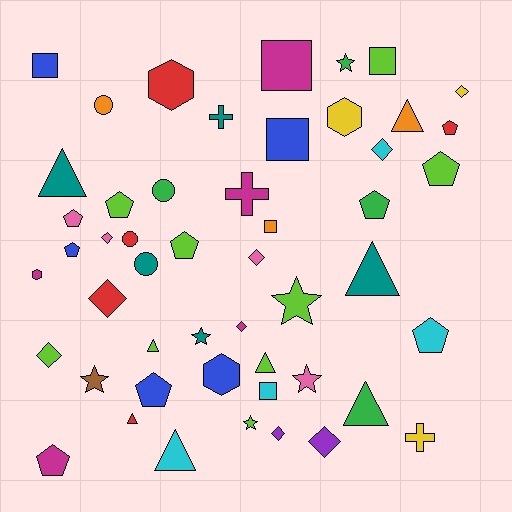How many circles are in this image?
There are 4 circles.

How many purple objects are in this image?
There are 2 purple objects.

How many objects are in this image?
There are 50 objects.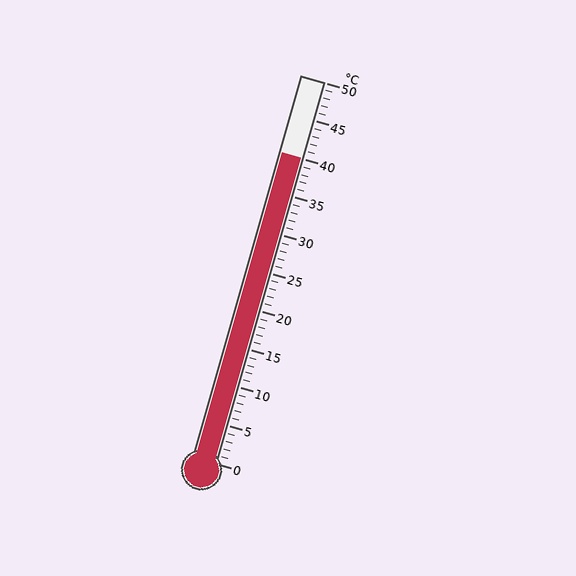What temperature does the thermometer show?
The thermometer shows approximately 40°C.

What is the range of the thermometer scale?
The thermometer scale ranges from 0°C to 50°C.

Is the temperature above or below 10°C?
The temperature is above 10°C.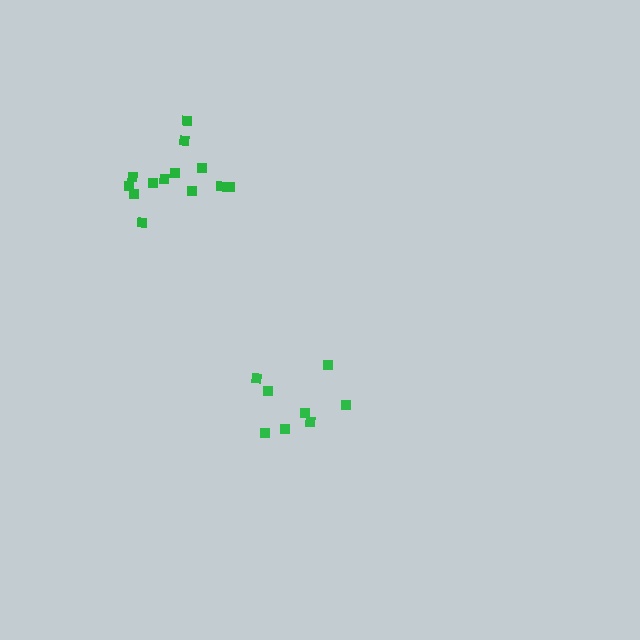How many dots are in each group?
Group 1: 8 dots, Group 2: 13 dots (21 total).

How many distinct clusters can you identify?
There are 2 distinct clusters.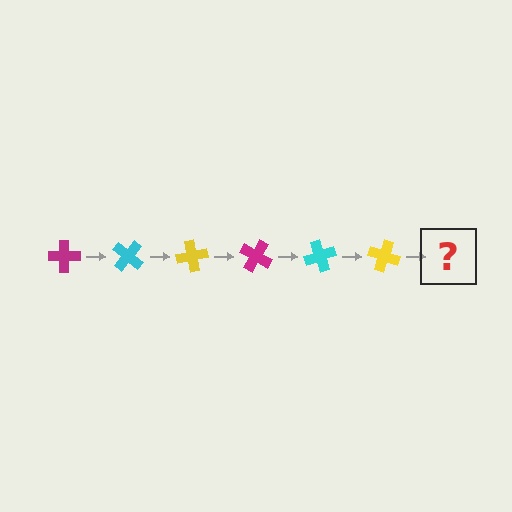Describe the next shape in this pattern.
It should be a magenta cross, rotated 240 degrees from the start.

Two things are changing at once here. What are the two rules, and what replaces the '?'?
The two rules are that it rotates 40 degrees each step and the color cycles through magenta, cyan, and yellow. The '?' should be a magenta cross, rotated 240 degrees from the start.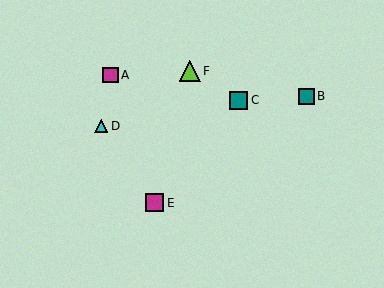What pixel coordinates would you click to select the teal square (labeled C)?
Click at (239, 100) to select the teal square C.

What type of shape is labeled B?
Shape B is a teal square.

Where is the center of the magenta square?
The center of the magenta square is at (155, 203).